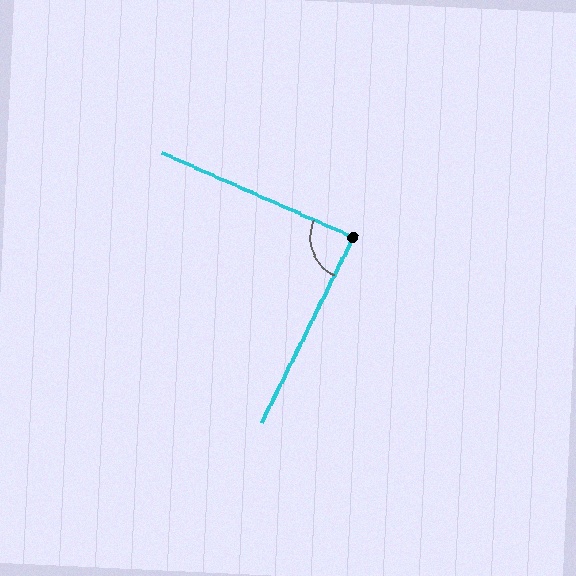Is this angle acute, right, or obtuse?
It is approximately a right angle.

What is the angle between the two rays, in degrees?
Approximately 88 degrees.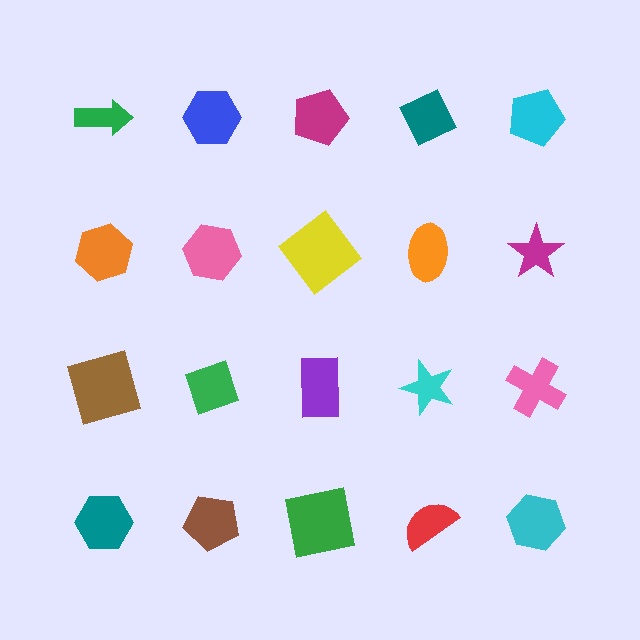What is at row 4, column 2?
A brown pentagon.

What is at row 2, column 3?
A yellow diamond.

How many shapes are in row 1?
5 shapes.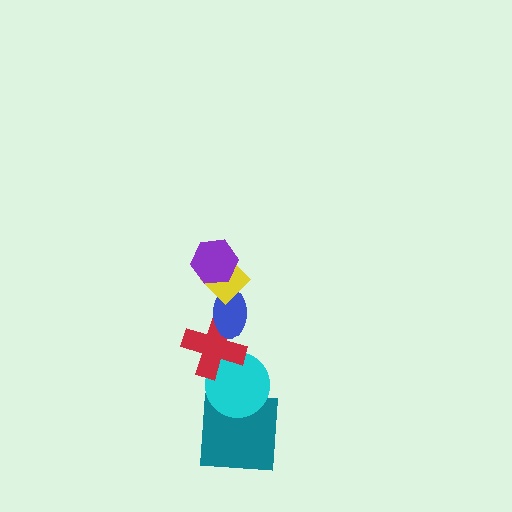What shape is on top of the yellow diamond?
The purple hexagon is on top of the yellow diamond.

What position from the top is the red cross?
The red cross is 4th from the top.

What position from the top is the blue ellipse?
The blue ellipse is 3rd from the top.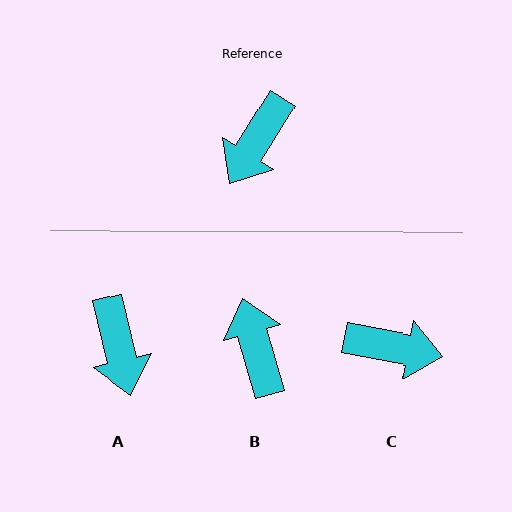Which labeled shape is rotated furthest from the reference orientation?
B, about 132 degrees away.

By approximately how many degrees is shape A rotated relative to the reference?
Approximately 46 degrees counter-clockwise.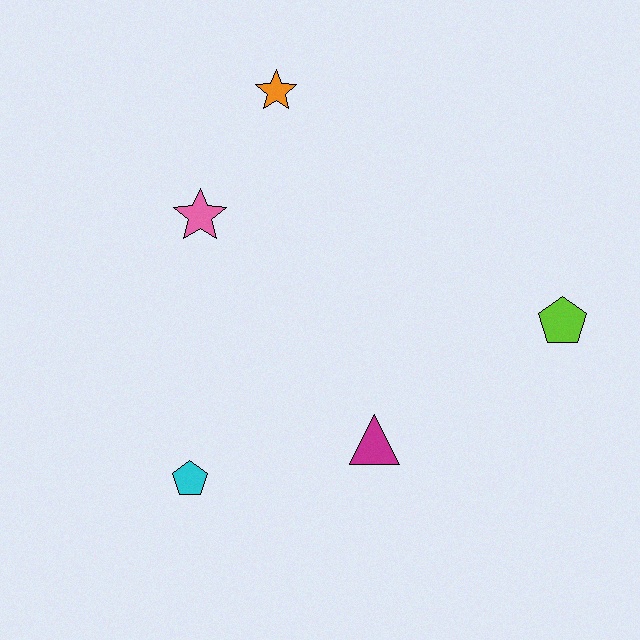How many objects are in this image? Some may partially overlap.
There are 5 objects.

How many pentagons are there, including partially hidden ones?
There are 2 pentagons.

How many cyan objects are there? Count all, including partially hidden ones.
There is 1 cyan object.